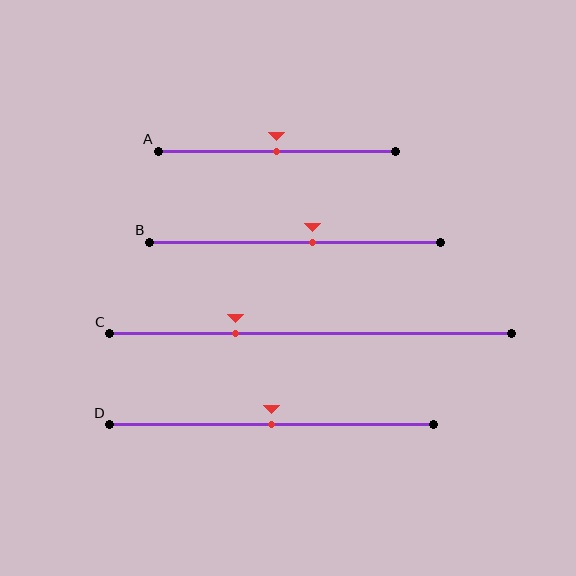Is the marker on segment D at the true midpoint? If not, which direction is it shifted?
Yes, the marker on segment D is at the true midpoint.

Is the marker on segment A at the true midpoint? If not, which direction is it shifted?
Yes, the marker on segment A is at the true midpoint.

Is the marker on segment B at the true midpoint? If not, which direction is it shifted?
No, the marker on segment B is shifted to the right by about 6% of the segment length.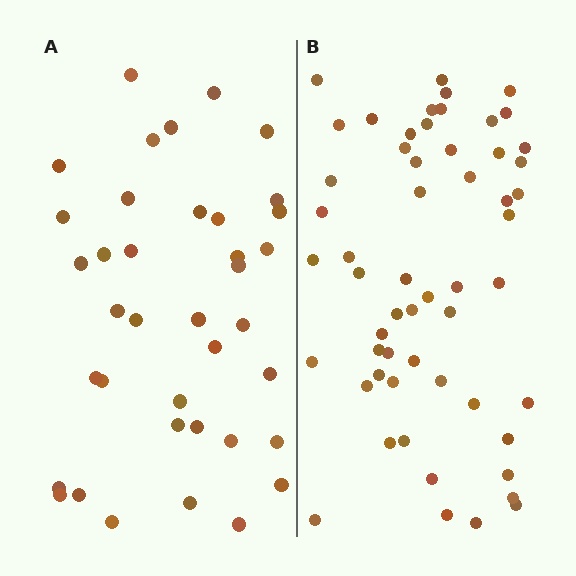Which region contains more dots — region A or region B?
Region B (the right region) has more dots.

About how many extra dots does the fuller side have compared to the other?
Region B has approximately 20 more dots than region A.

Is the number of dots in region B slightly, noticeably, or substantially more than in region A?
Region B has substantially more. The ratio is roughly 1.5 to 1.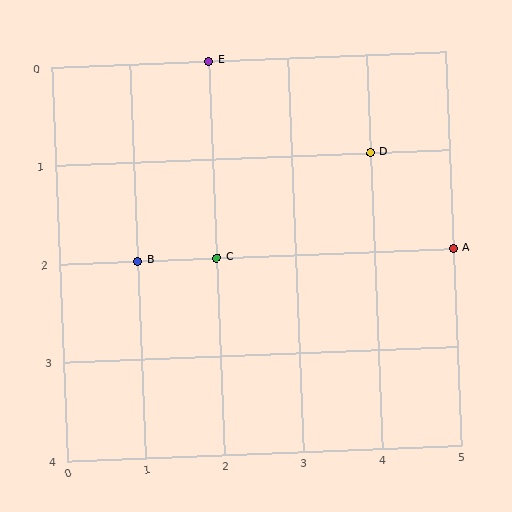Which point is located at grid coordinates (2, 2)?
Point C is at (2, 2).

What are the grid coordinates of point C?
Point C is at grid coordinates (2, 2).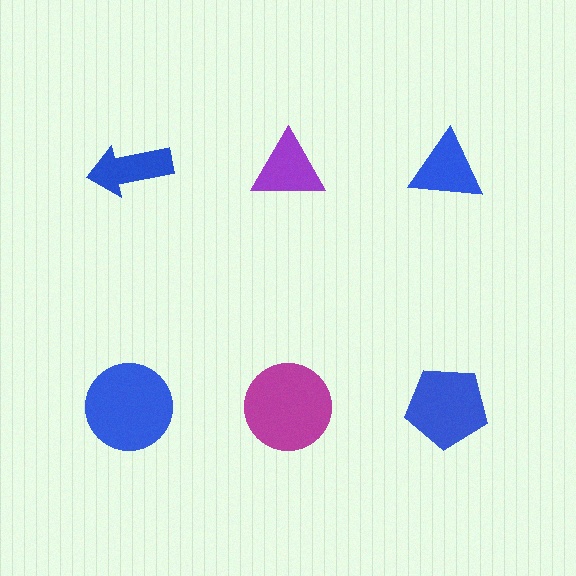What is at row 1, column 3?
A blue triangle.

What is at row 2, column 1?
A blue circle.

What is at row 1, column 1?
A blue arrow.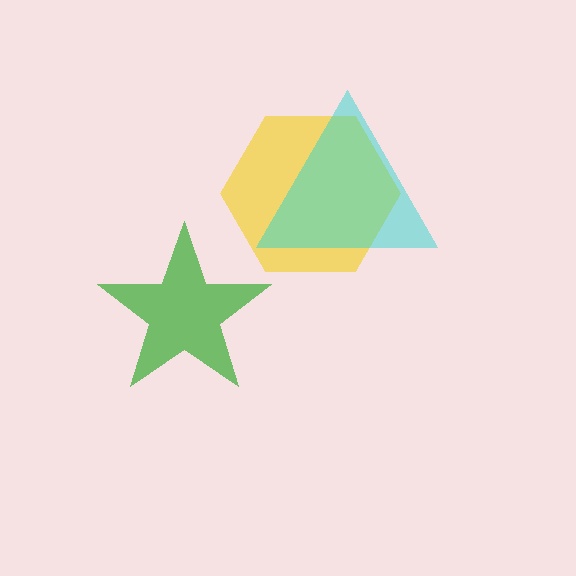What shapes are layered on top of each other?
The layered shapes are: a yellow hexagon, a cyan triangle, a green star.